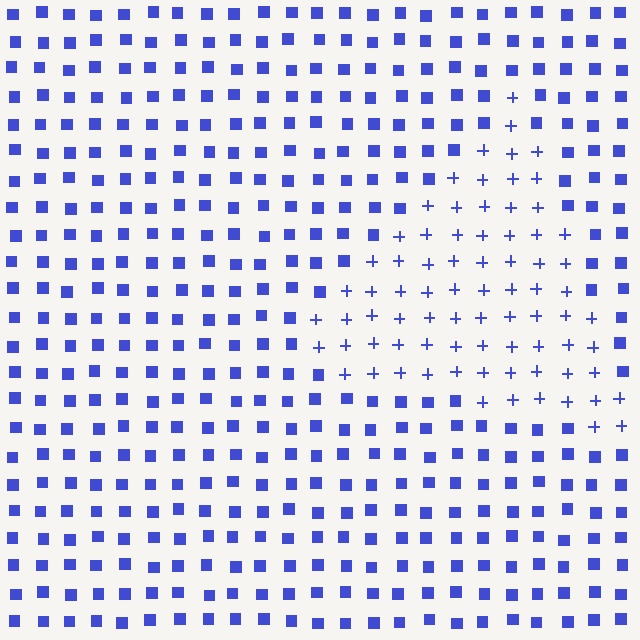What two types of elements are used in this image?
The image uses plus signs inside the triangle region and squares outside it.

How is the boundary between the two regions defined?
The boundary is defined by a change in element shape: plus signs inside vs. squares outside. All elements share the same color and spacing.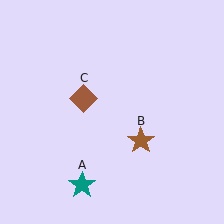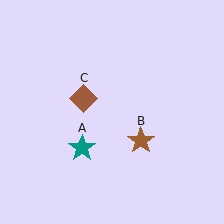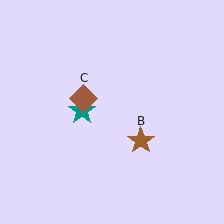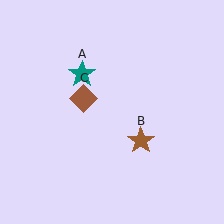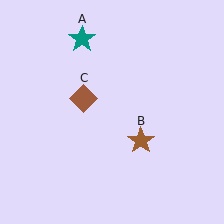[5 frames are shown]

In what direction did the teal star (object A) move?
The teal star (object A) moved up.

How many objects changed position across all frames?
1 object changed position: teal star (object A).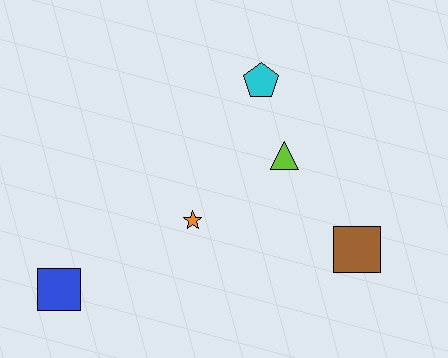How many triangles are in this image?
There is 1 triangle.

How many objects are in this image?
There are 5 objects.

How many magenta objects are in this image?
There are no magenta objects.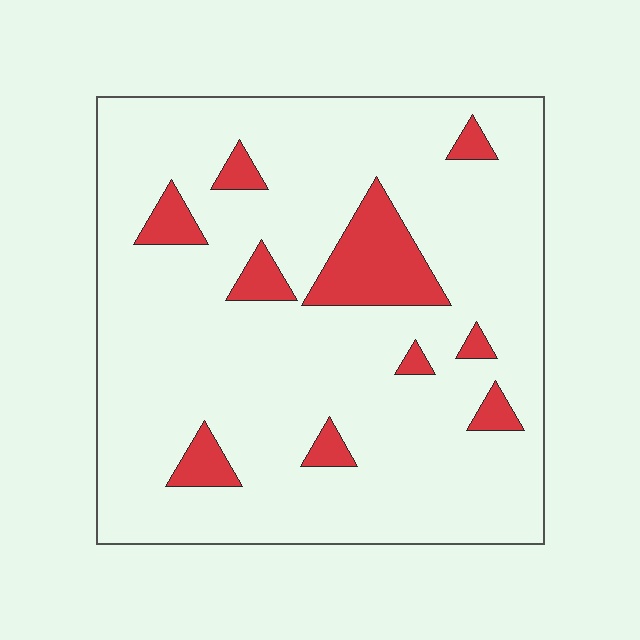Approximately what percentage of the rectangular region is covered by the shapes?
Approximately 10%.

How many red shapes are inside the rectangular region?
10.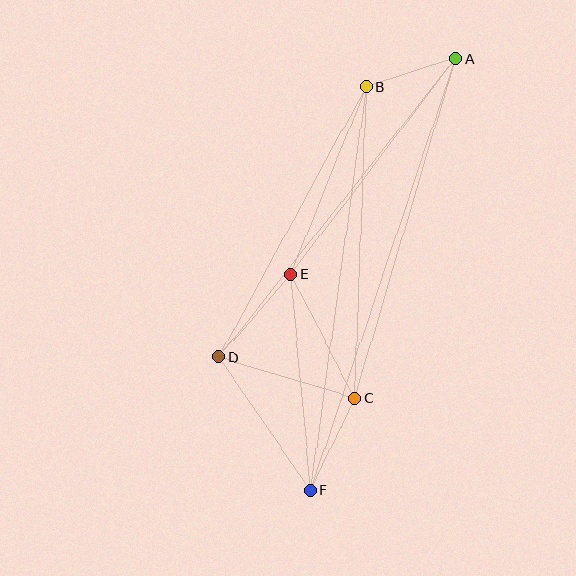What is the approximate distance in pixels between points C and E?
The distance between C and E is approximately 139 pixels.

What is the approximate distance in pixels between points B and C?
The distance between B and C is approximately 312 pixels.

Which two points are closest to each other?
Points A and B are closest to each other.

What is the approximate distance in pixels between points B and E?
The distance between B and E is approximately 202 pixels.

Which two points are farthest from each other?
Points A and F are farthest from each other.